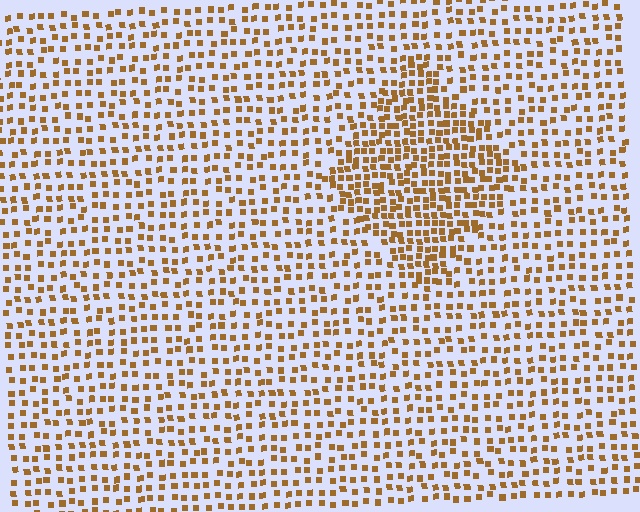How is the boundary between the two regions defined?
The boundary is defined by a change in element density (approximately 1.9x ratio). All elements are the same color, size, and shape.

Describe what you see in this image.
The image contains small brown elements arranged at two different densities. A diamond-shaped region is visible where the elements are more densely packed than the surrounding area.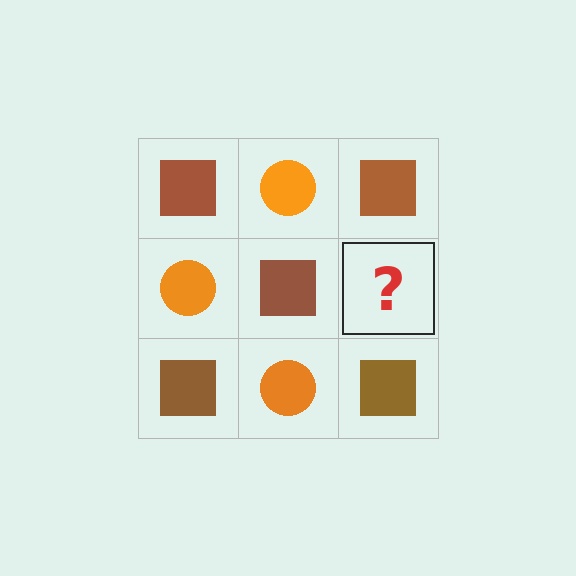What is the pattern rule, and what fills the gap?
The rule is that it alternates brown square and orange circle in a checkerboard pattern. The gap should be filled with an orange circle.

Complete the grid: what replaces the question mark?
The question mark should be replaced with an orange circle.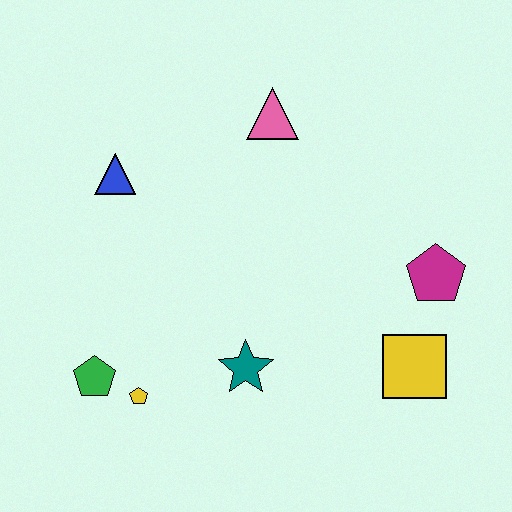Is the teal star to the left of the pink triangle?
Yes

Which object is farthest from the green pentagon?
The magenta pentagon is farthest from the green pentagon.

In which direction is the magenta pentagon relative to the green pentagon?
The magenta pentagon is to the right of the green pentagon.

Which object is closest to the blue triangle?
The pink triangle is closest to the blue triangle.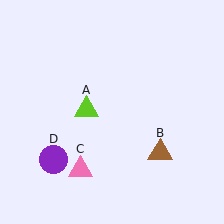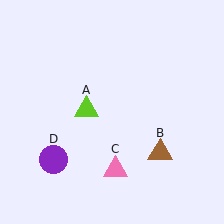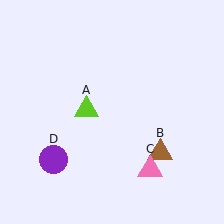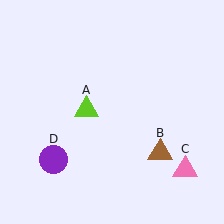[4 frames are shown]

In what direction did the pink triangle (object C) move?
The pink triangle (object C) moved right.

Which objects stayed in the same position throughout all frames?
Lime triangle (object A) and brown triangle (object B) and purple circle (object D) remained stationary.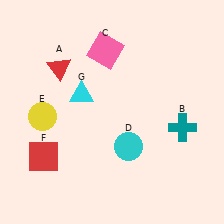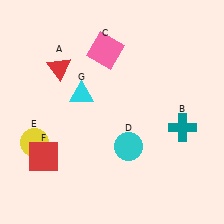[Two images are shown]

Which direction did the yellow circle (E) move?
The yellow circle (E) moved down.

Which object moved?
The yellow circle (E) moved down.